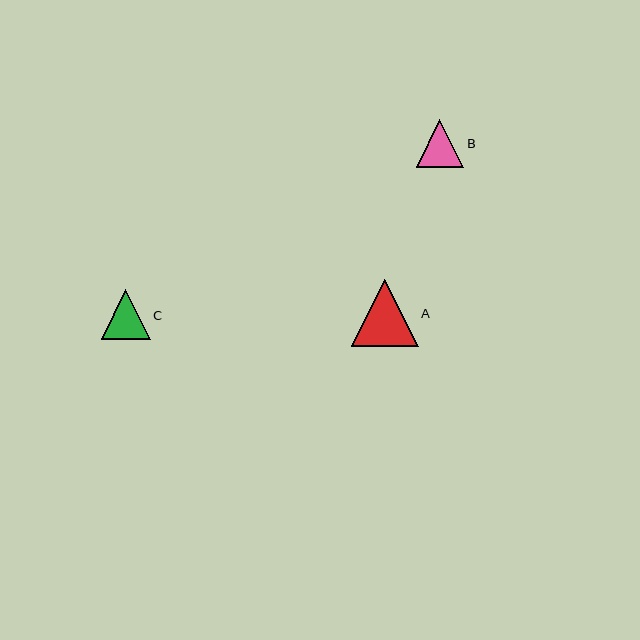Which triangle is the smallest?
Triangle B is the smallest with a size of approximately 48 pixels.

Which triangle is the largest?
Triangle A is the largest with a size of approximately 67 pixels.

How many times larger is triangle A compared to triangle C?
Triangle A is approximately 1.4 times the size of triangle C.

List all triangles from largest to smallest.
From largest to smallest: A, C, B.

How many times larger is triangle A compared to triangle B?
Triangle A is approximately 1.4 times the size of triangle B.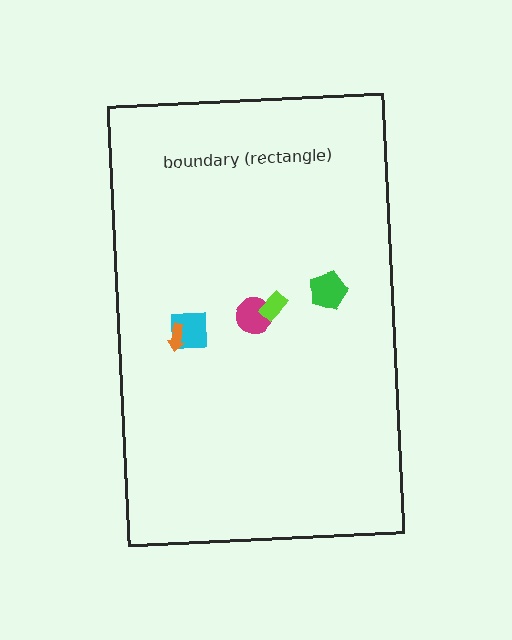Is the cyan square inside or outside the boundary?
Inside.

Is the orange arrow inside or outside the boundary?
Inside.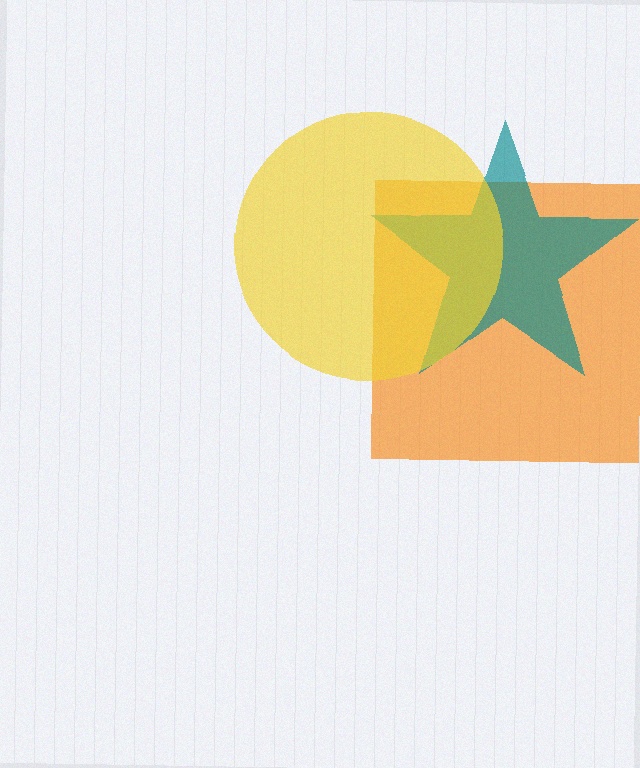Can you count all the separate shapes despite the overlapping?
Yes, there are 3 separate shapes.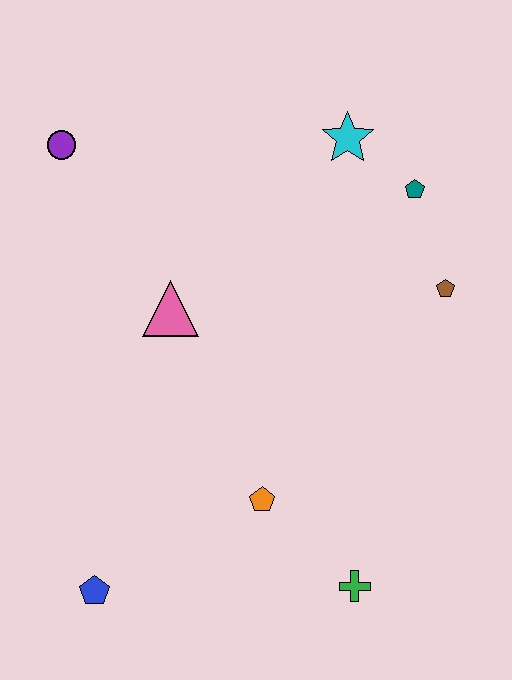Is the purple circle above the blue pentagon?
Yes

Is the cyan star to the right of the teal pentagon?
No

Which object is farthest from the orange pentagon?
The purple circle is farthest from the orange pentagon.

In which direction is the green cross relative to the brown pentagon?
The green cross is below the brown pentagon.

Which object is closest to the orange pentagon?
The green cross is closest to the orange pentagon.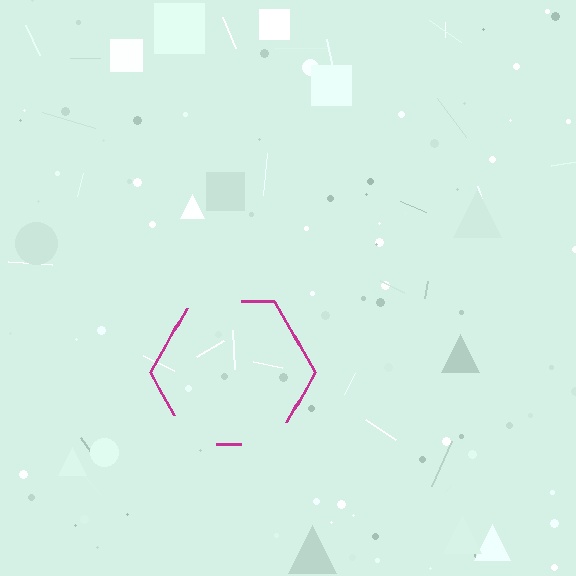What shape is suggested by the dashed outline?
The dashed outline suggests a hexagon.